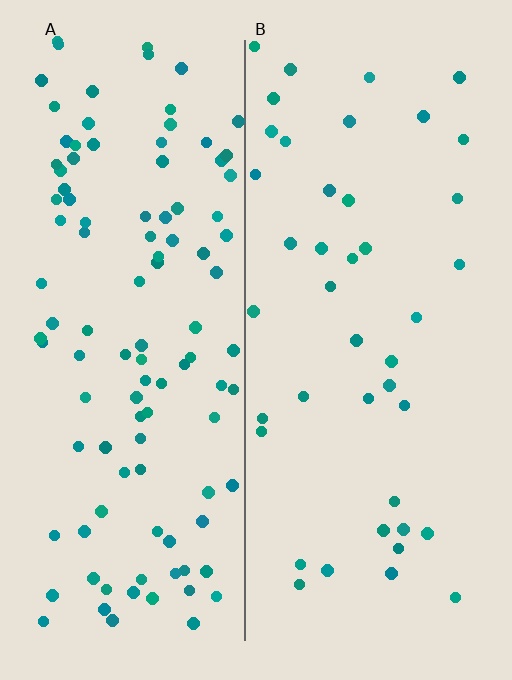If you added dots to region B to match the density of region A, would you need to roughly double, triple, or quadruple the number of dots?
Approximately triple.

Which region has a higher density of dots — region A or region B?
A (the left).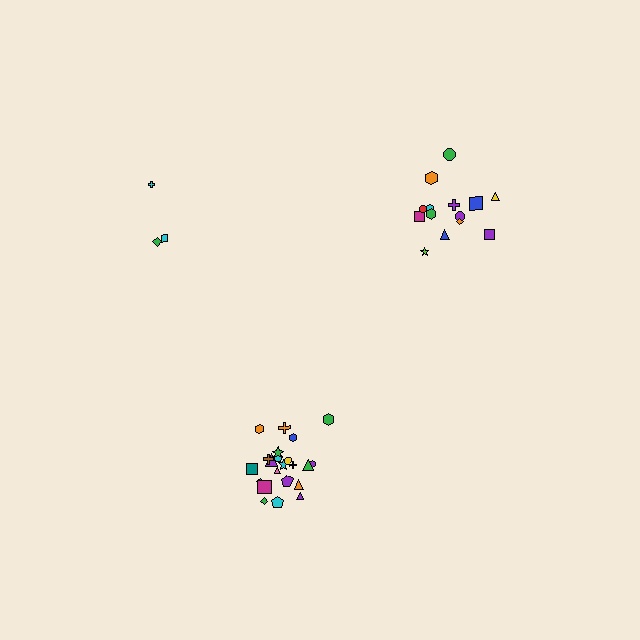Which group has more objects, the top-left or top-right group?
The top-right group.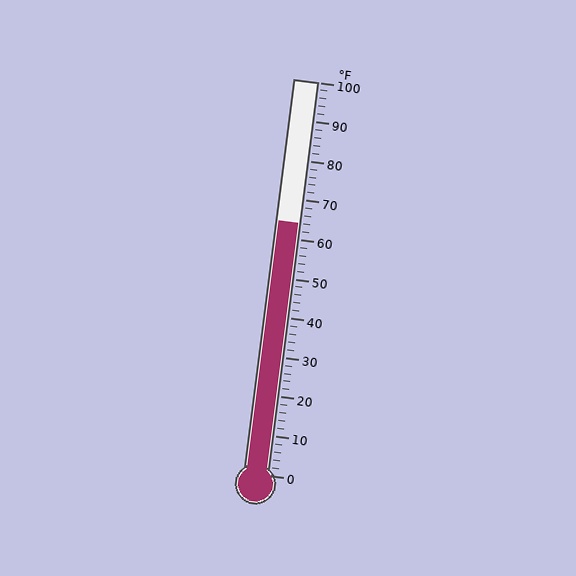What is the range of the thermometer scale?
The thermometer scale ranges from 0°F to 100°F.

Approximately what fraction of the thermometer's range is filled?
The thermometer is filled to approximately 65% of its range.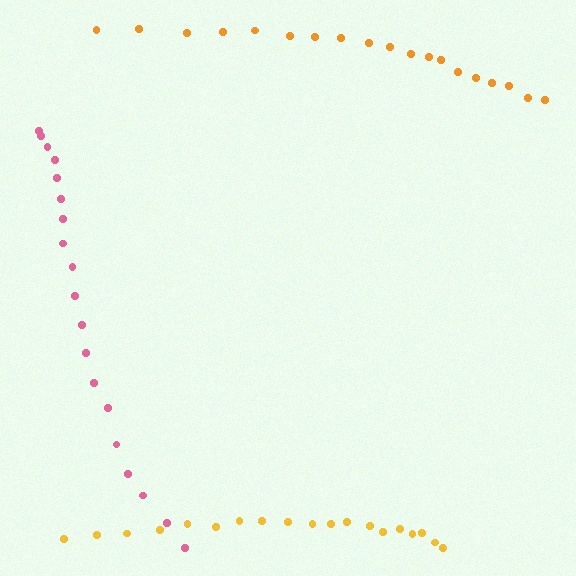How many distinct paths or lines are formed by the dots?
There are 3 distinct paths.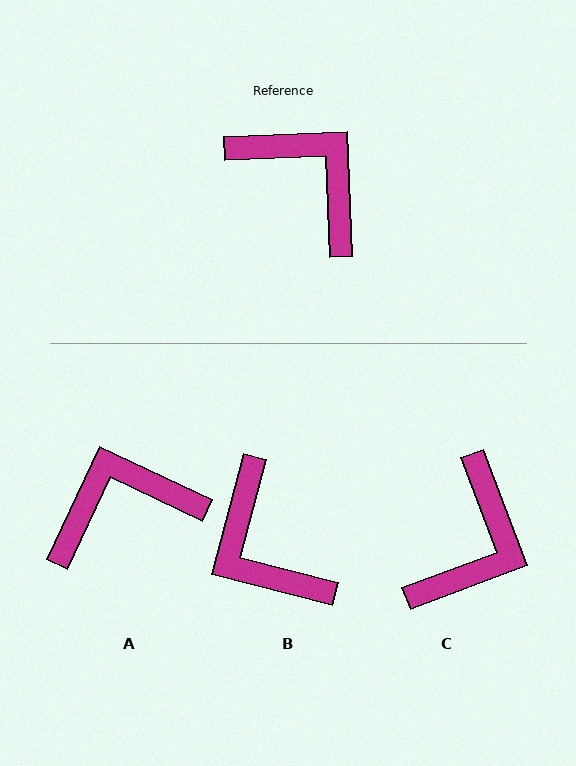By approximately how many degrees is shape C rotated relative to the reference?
Approximately 72 degrees clockwise.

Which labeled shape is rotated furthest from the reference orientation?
B, about 163 degrees away.